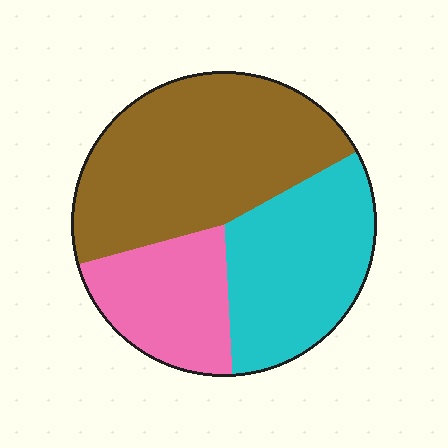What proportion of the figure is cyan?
Cyan covers around 30% of the figure.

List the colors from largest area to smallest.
From largest to smallest: brown, cyan, pink.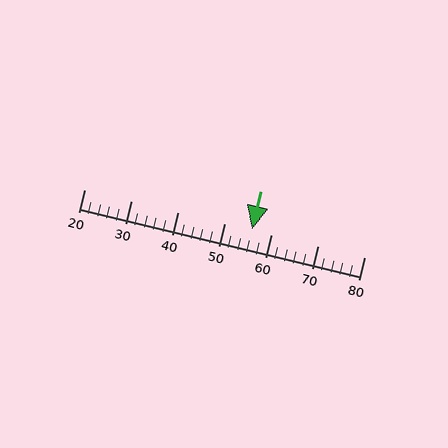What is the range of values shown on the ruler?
The ruler shows values from 20 to 80.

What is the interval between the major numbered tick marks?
The major tick marks are spaced 10 units apart.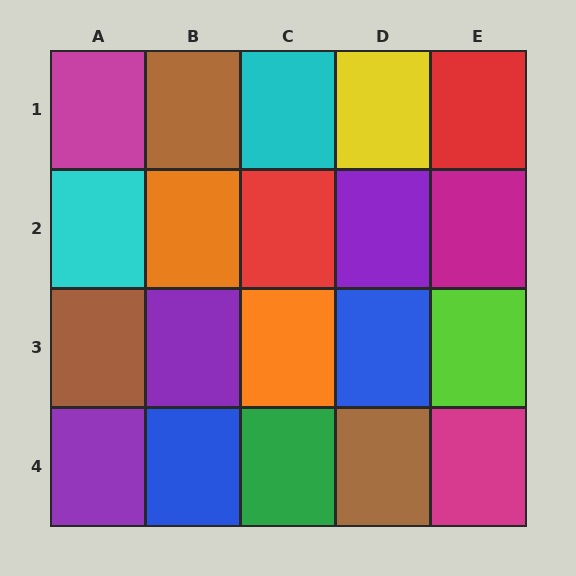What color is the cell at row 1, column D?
Yellow.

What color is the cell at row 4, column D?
Brown.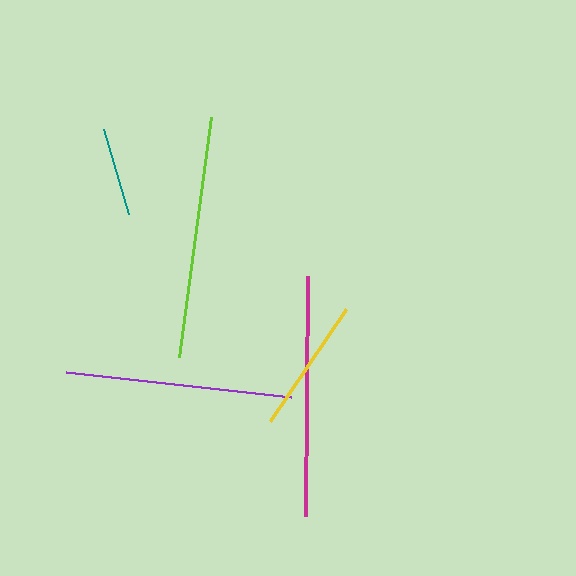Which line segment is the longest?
The lime line is the longest at approximately 242 pixels.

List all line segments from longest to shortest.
From longest to shortest: lime, magenta, purple, yellow, teal.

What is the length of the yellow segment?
The yellow segment is approximately 135 pixels long.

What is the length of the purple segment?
The purple segment is approximately 226 pixels long.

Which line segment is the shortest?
The teal line is the shortest at approximately 89 pixels.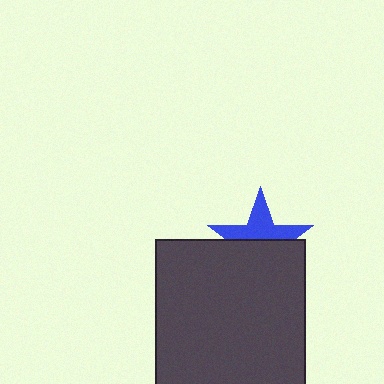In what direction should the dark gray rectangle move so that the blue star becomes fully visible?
The dark gray rectangle should move down. That is the shortest direction to clear the overlap and leave the blue star fully visible.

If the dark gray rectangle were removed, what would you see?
You would see the complete blue star.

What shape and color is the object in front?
The object in front is a dark gray rectangle.